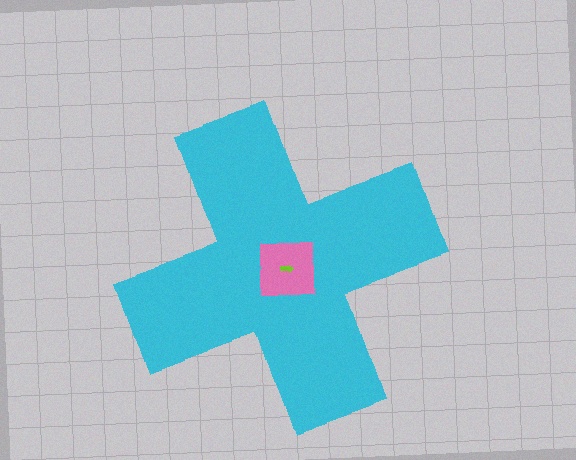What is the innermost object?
The lime arrow.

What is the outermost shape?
The cyan cross.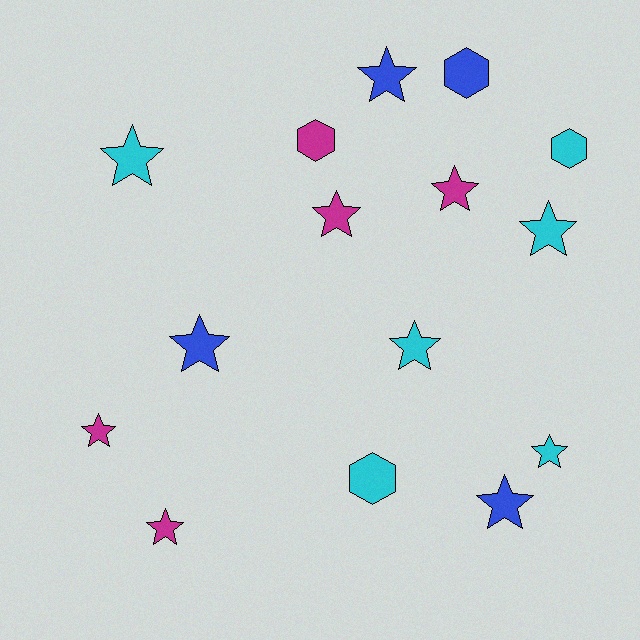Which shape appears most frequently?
Star, with 11 objects.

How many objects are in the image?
There are 15 objects.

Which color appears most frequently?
Cyan, with 6 objects.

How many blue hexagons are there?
There is 1 blue hexagon.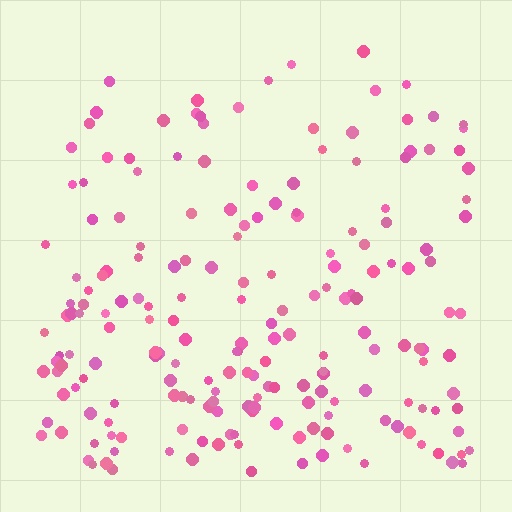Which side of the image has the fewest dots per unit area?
The top.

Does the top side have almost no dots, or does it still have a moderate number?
Still a moderate number, just noticeably fewer than the bottom.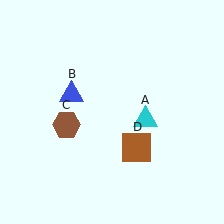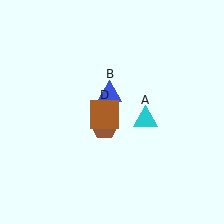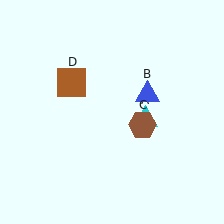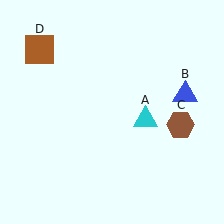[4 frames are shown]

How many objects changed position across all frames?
3 objects changed position: blue triangle (object B), brown hexagon (object C), brown square (object D).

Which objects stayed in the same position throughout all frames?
Cyan triangle (object A) remained stationary.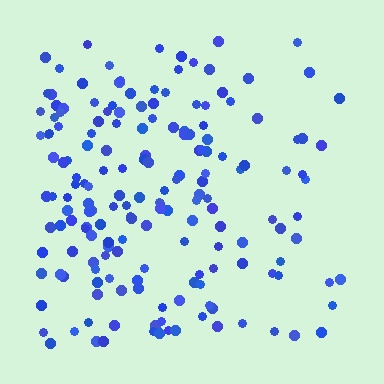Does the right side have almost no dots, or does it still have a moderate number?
Still a moderate number, just noticeably fewer than the left.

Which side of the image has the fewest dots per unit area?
The right.